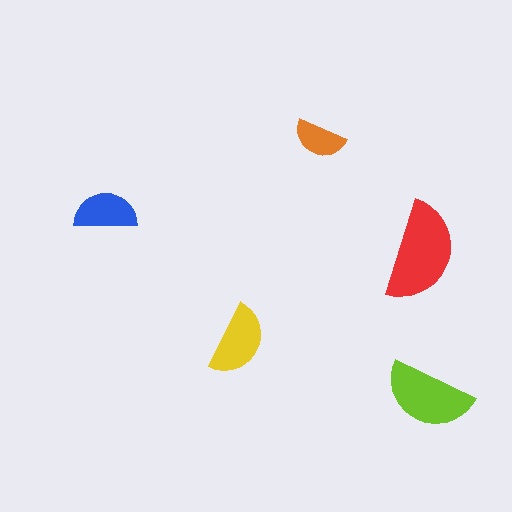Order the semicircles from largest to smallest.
the red one, the lime one, the yellow one, the blue one, the orange one.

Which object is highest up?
The orange semicircle is topmost.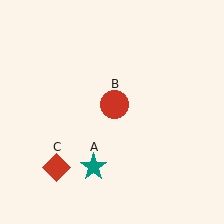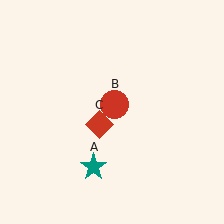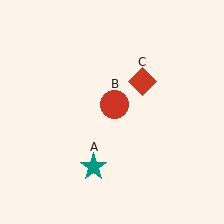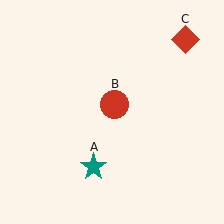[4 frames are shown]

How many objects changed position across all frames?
1 object changed position: red diamond (object C).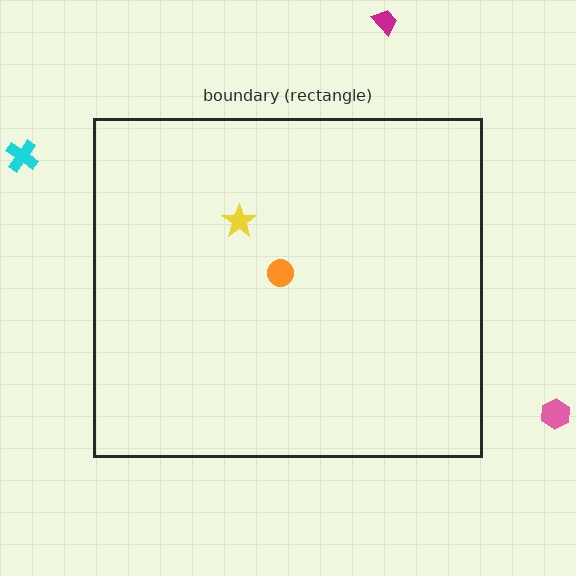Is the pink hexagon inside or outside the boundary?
Outside.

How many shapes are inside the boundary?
2 inside, 3 outside.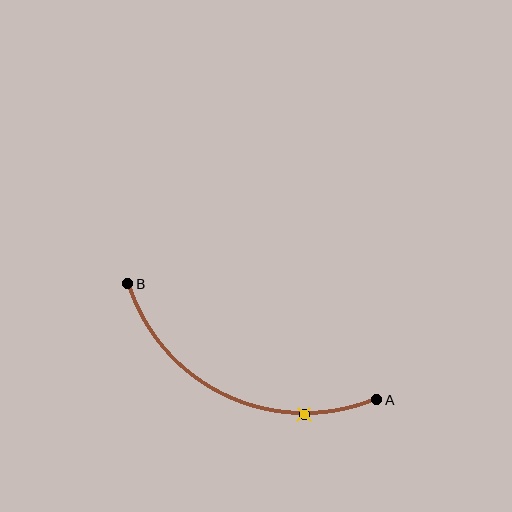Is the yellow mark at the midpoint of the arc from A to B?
No. The yellow mark lies on the arc but is closer to endpoint A. The arc midpoint would be at the point on the curve equidistant along the arc from both A and B.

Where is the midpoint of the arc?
The arc midpoint is the point on the curve farthest from the straight line joining A and B. It sits below that line.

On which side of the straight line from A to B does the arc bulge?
The arc bulges below the straight line connecting A and B.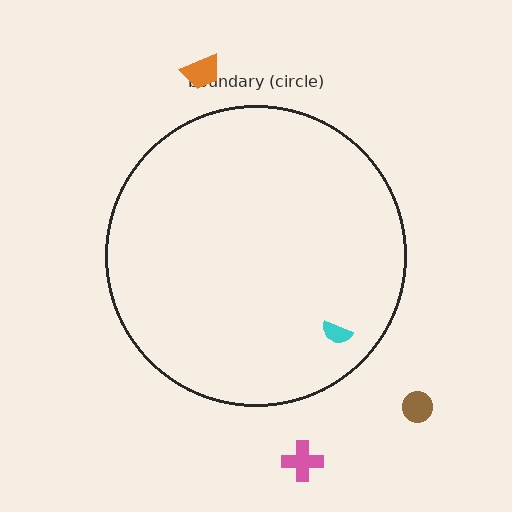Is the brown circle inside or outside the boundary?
Outside.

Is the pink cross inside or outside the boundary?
Outside.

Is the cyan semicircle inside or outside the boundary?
Inside.